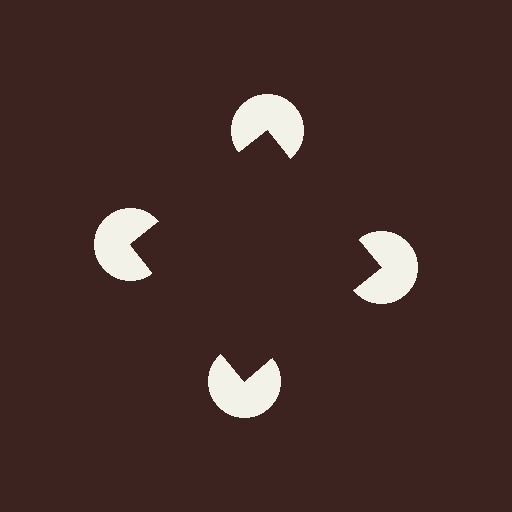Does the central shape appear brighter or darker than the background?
It typically appears slightly darker than the background, even though no actual brightness change is drawn.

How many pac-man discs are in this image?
There are 4 — one at each vertex of the illusory square.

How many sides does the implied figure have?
4 sides.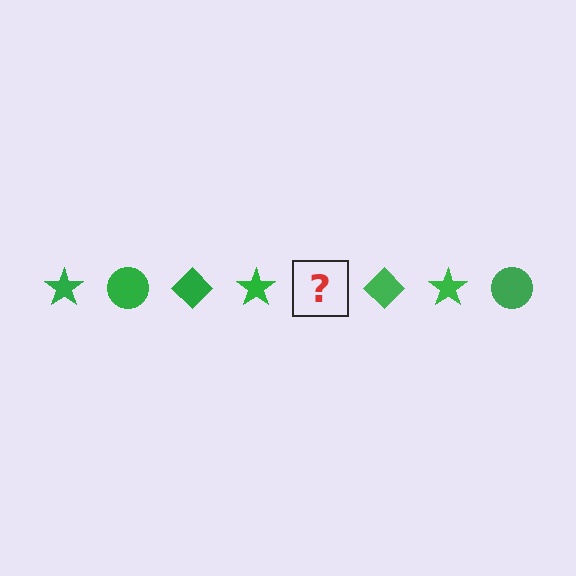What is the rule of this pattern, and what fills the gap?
The rule is that the pattern cycles through star, circle, diamond shapes in green. The gap should be filled with a green circle.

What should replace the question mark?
The question mark should be replaced with a green circle.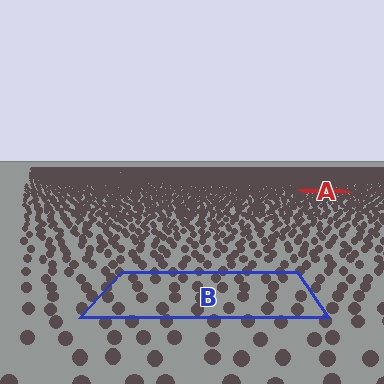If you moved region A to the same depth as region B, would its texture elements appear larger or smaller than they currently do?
They would appear larger. At a closer depth, the same texture elements are projected at a bigger on-screen size.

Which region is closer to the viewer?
Region B is closer. The texture elements there are larger and more spread out.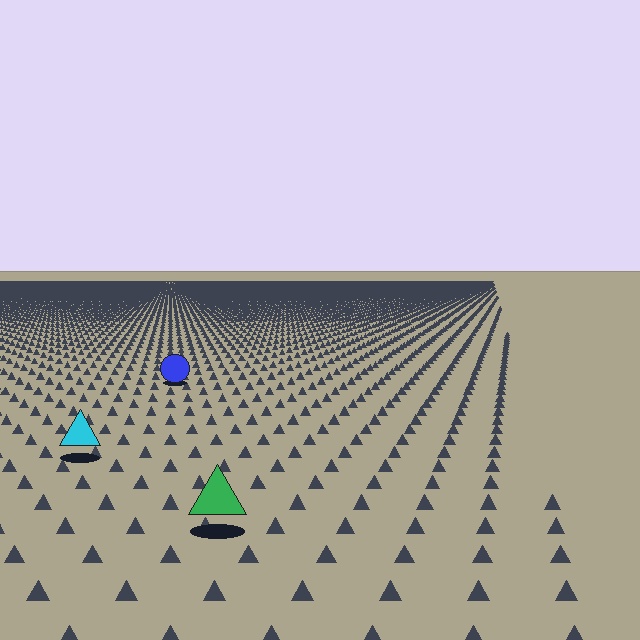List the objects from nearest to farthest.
From nearest to farthest: the green triangle, the cyan triangle, the blue circle.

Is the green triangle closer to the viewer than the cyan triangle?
Yes. The green triangle is closer — you can tell from the texture gradient: the ground texture is coarser near it.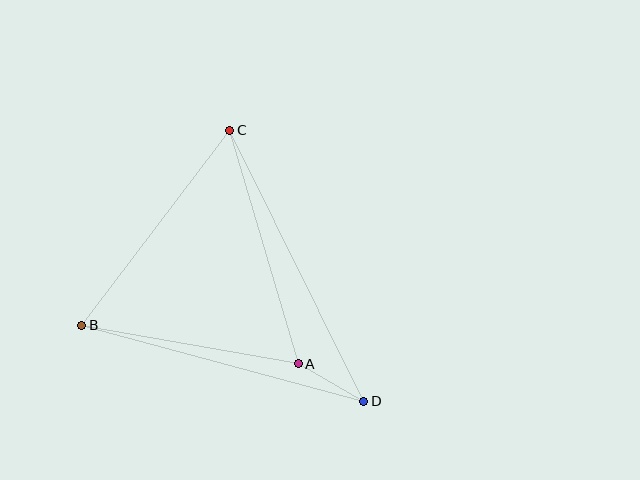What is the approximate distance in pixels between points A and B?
The distance between A and B is approximately 220 pixels.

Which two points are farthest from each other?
Points C and D are farthest from each other.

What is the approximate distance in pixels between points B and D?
The distance between B and D is approximately 292 pixels.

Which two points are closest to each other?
Points A and D are closest to each other.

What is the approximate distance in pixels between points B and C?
The distance between B and C is approximately 245 pixels.